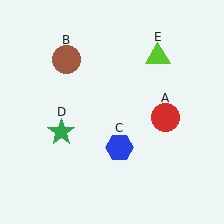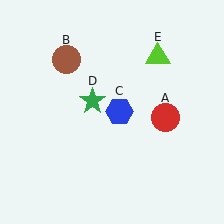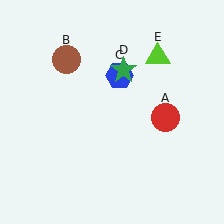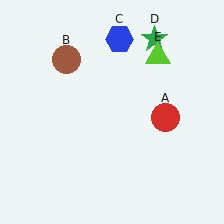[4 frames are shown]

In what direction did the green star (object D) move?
The green star (object D) moved up and to the right.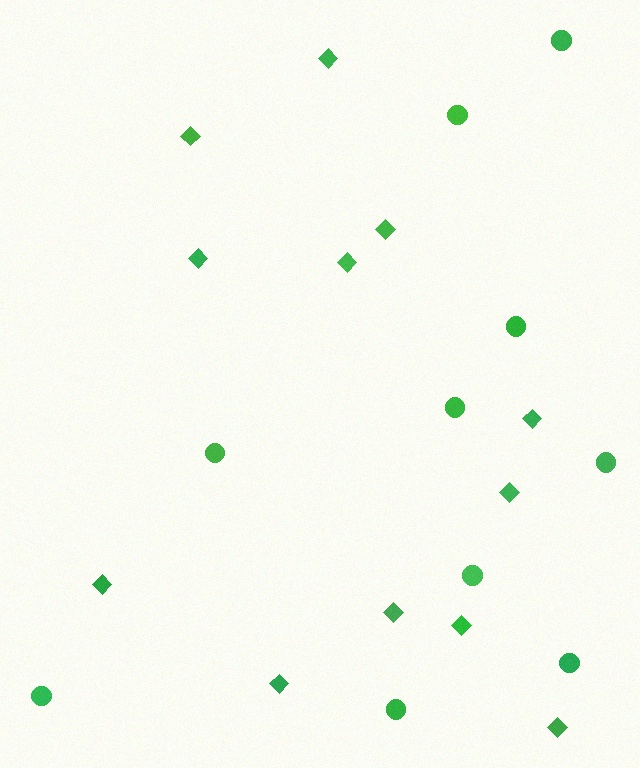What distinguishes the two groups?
There are 2 groups: one group of diamonds (12) and one group of circles (10).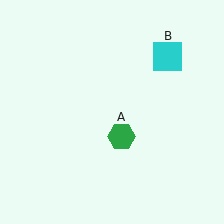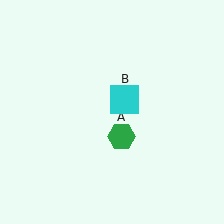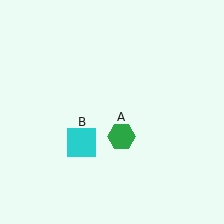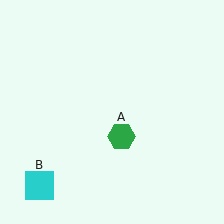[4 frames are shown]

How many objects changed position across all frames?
1 object changed position: cyan square (object B).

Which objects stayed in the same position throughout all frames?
Green hexagon (object A) remained stationary.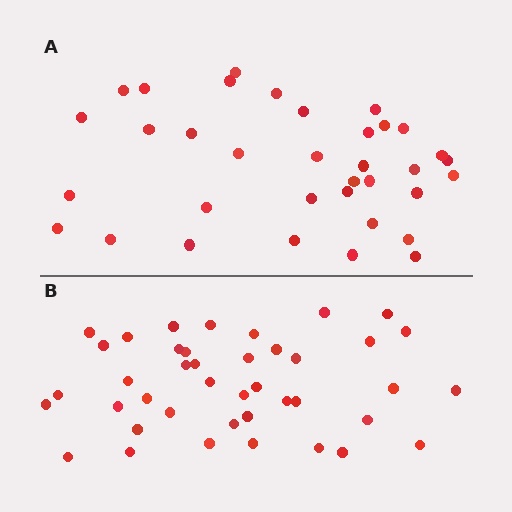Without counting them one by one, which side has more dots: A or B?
Region B (the bottom region) has more dots.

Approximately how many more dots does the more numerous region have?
Region B has about 6 more dots than region A.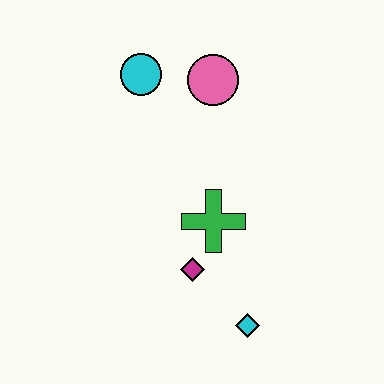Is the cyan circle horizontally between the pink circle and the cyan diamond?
No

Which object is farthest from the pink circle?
The cyan diamond is farthest from the pink circle.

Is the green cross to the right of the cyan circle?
Yes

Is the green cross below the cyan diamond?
No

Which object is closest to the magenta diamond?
The green cross is closest to the magenta diamond.